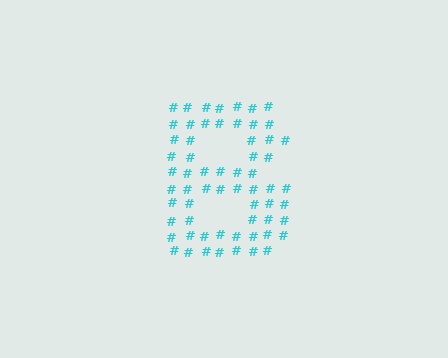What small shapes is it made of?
It is made of small hash symbols.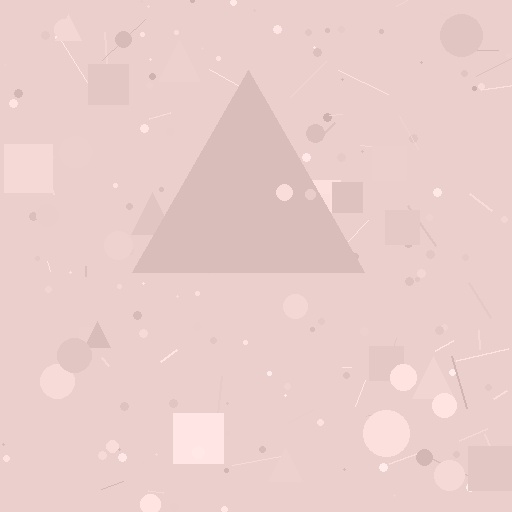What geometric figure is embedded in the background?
A triangle is embedded in the background.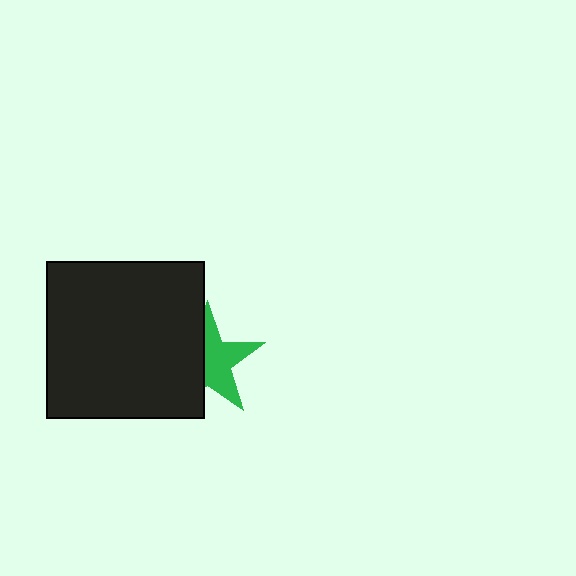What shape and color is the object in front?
The object in front is a black square.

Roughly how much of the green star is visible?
About half of it is visible (roughly 54%).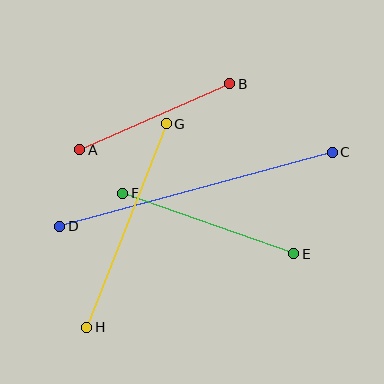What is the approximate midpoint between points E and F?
The midpoint is at approximately (208, 223) pixels.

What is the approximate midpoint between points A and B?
The midpoint is at approximately (155, 117) pixels.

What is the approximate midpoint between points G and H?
The midpoint is at approximately (127, 225) pixels.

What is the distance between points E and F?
The distance is approximately 181 pixels.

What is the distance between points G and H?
The distance is approximately 219 pixels.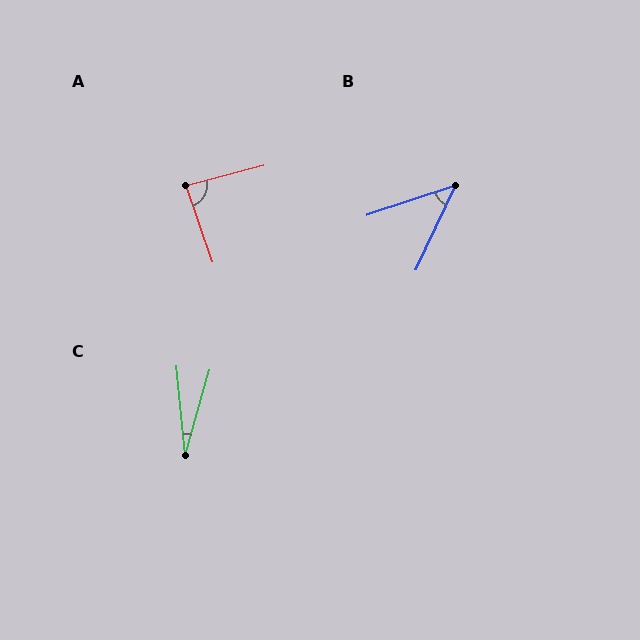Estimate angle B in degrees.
Approximately 46 degrees.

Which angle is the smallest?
C, at approximately 22 degrees.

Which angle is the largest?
A, at approximately 86 degrees.